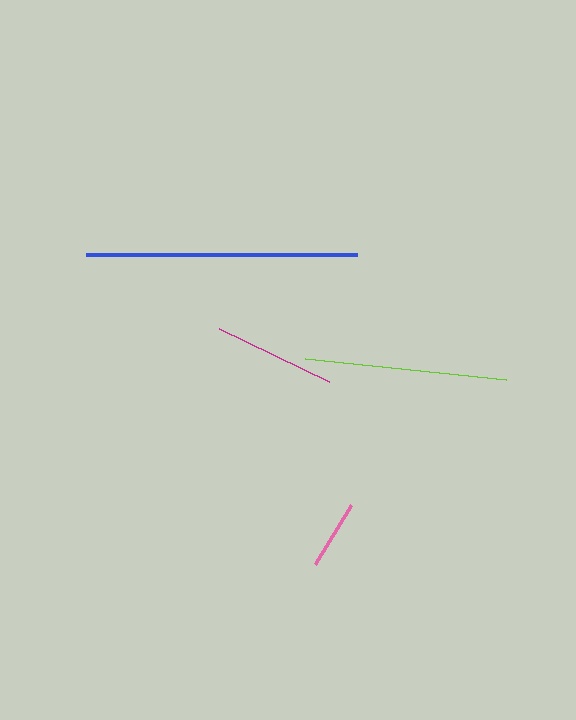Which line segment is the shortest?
The pink line is the shortest at approximately 69 pixels.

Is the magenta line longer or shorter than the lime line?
The lime line is longer than the magenta line.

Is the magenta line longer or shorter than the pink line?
The magenta line is longer than the pink line.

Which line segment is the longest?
The blue line is the longest at approximately 271 pixels.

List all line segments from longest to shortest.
From longest to shortest: blue, lime, magenta, pink.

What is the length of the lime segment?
The lime segment is approximately 202 pixels long.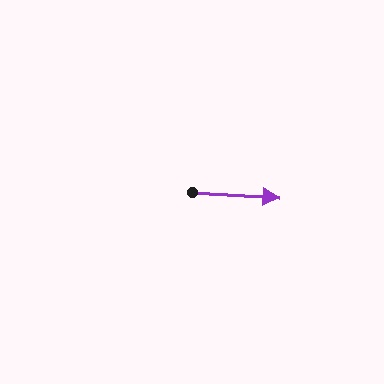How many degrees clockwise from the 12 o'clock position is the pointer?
Approximately 94 degrees.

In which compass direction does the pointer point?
East.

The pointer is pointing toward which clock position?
Roughly 3 o'clock.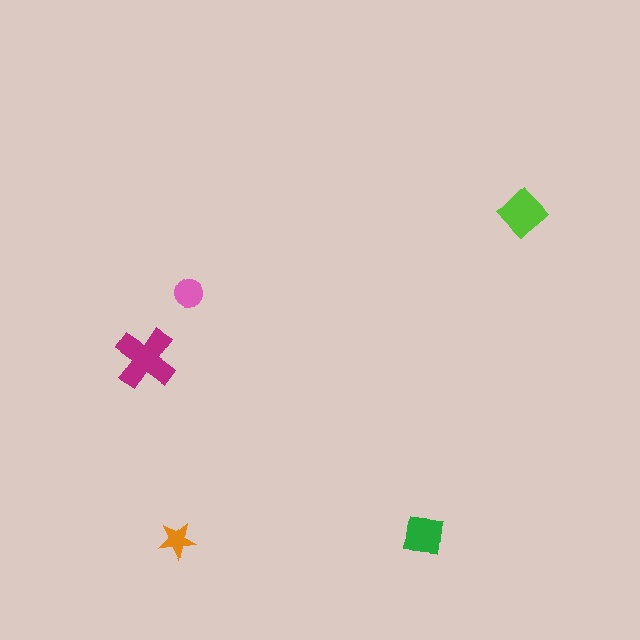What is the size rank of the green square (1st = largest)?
3rd.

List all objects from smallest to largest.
The orange star, the pink circle, the green square, the lime diamond, the magenta cross.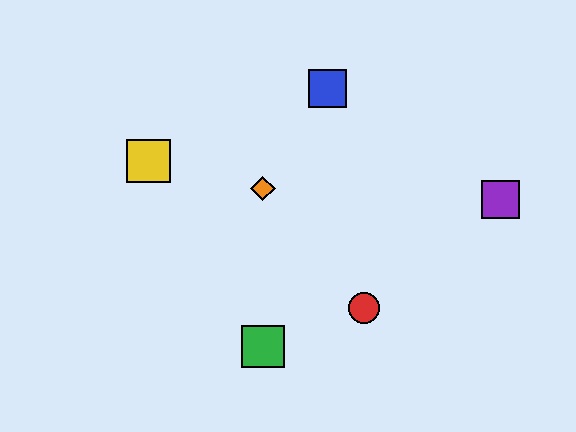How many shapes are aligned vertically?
2 shapes (the green square, the orange diamond) are aligned vertically.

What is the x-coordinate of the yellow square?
The yellow square is at x≈148.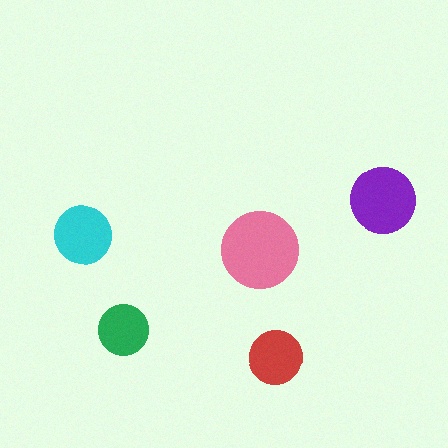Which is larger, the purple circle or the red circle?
The purple one.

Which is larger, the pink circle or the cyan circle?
The pink one.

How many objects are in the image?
There are 5 objects in the image.